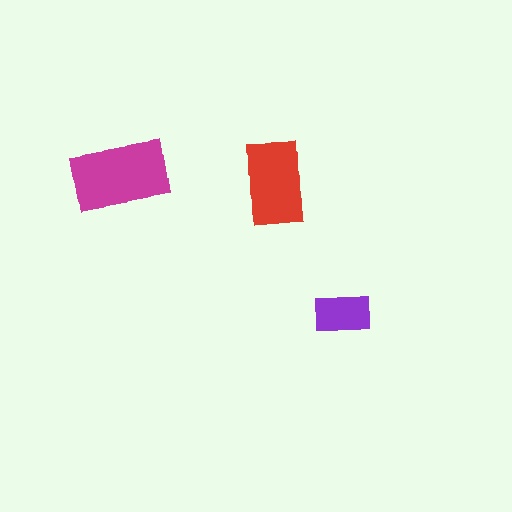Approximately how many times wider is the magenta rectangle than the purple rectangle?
About 1.5 times wider.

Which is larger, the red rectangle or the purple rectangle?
The red one.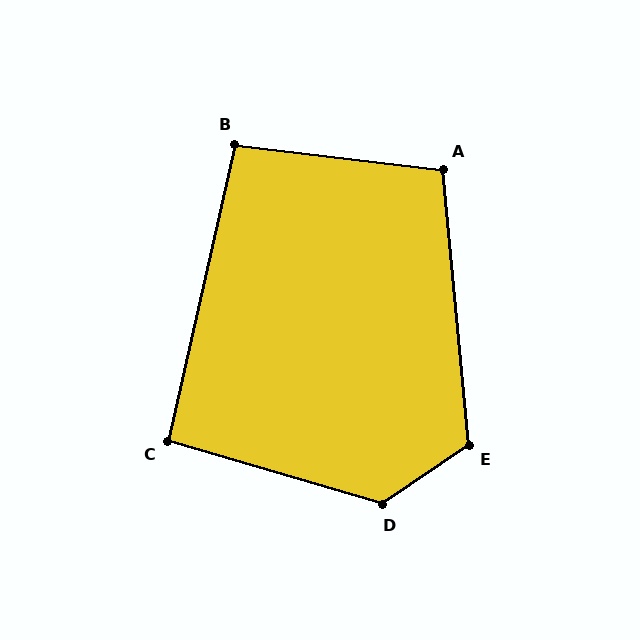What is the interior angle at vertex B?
Approximately 96 degrees (obtuse).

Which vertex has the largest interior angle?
D, at approximately 129 degrees.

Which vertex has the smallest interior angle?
C, at approximately 94 degrees.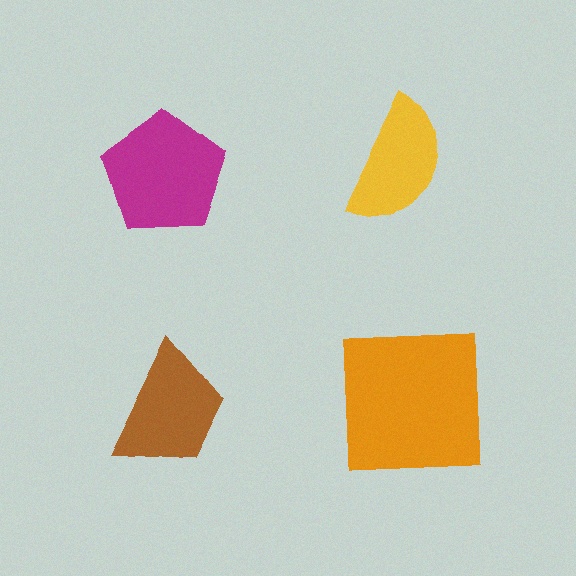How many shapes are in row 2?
2 shapes.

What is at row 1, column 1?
A magenta pentagon.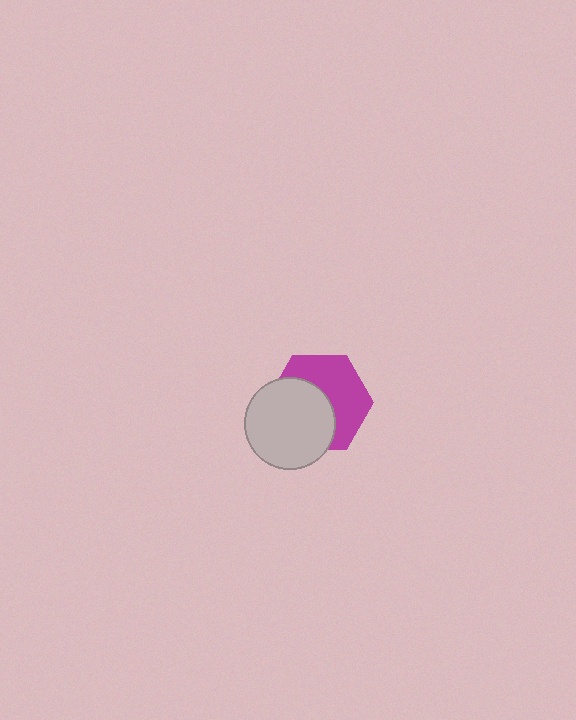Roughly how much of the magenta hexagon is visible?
About half of it is visible (roughly 51%).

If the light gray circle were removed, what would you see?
You would see the complete magenta hexagon.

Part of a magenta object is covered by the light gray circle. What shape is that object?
It is a hexagon.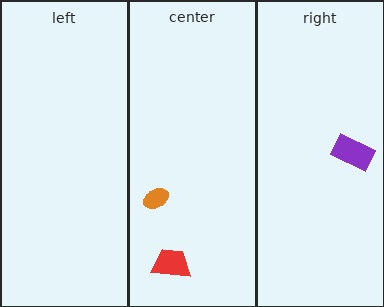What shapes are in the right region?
The purple rectangle.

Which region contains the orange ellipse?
The center region.